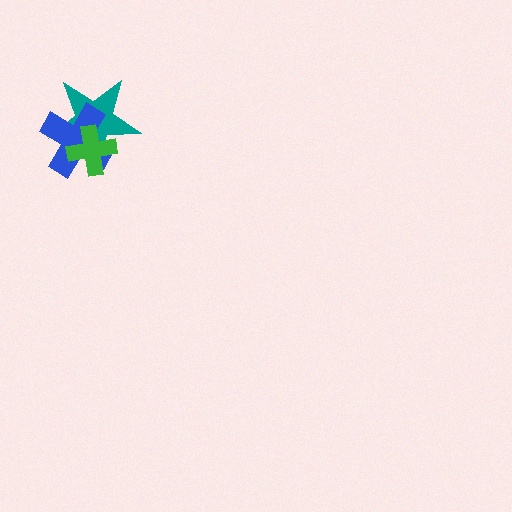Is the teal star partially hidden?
Yes, it is partially covered by another shape.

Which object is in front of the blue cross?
The green cross is in front of the blue cross.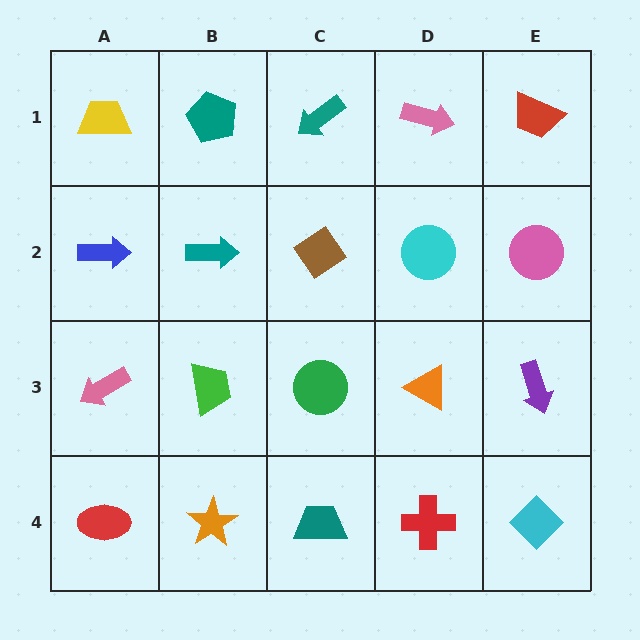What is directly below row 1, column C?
A brown diamond.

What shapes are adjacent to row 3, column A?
A blue arrow (row 2, column A), a red ellipse (row 4, column A), a green trapezoid (row 3, column B).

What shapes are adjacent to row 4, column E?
A purple arrow (row 3, column E), a red cross (row 4, column D).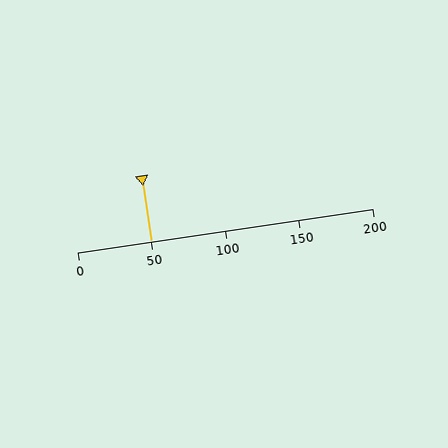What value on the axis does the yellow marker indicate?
The marker indicates approximately 50.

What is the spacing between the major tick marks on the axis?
The major ticks are spaced 50 apart.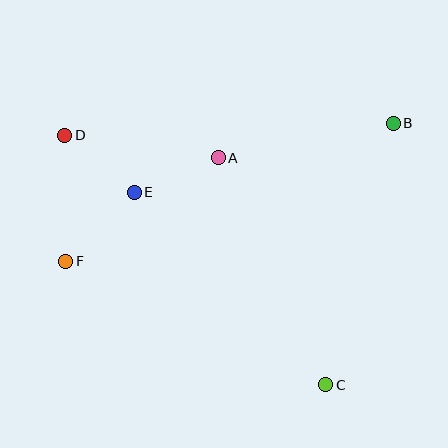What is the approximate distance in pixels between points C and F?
The distance between C and F is approximately 288 pixels.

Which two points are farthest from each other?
Points C and D are farthest from each other.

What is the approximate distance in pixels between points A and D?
The distance between A and D is approximately 155 pixels.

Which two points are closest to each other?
Points D and E are closest to each other.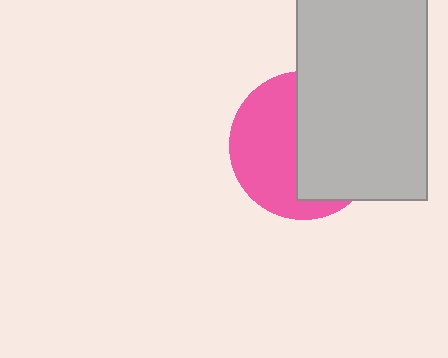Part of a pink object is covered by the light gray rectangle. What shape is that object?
It is a circle.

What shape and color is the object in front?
The object in front is a light gray rectangle.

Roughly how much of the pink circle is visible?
About half of it is visible (roughly 48%).